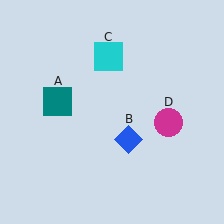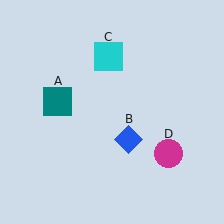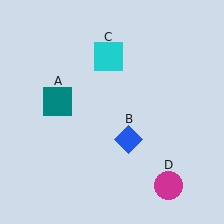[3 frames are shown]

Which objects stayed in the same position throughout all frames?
Teal square (object A) and blue diamond (object B) and cyan square (object C) remained stationary.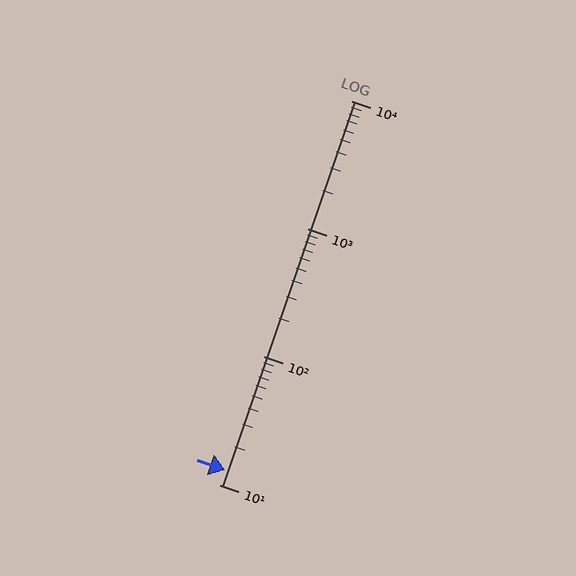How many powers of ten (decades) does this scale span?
The scale spans 3 decades, from 10 to 10000.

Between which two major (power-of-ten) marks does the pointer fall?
The pointer is between 10 and 100.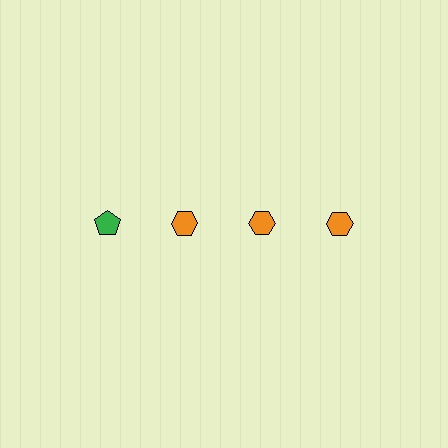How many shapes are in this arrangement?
There are 4 shapes arranged in a grid pattern.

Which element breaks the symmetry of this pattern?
The green pentagon in the top row, leftmost column breaks the symmetry. All other shapes are orange hexagons.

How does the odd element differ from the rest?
It differs in both color (green instead of orange) and shape (pentagon instead of hexagon).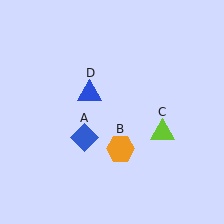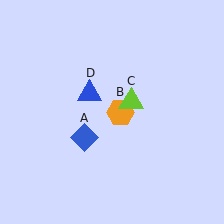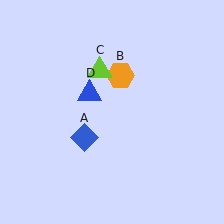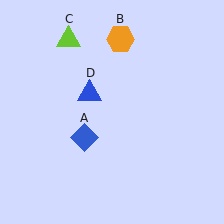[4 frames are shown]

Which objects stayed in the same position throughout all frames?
Blue diamond (object A) and blue triangle (object D) remained stationary.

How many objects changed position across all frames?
2 objects changed position: orange hexagon (object B), lime triangle (object C).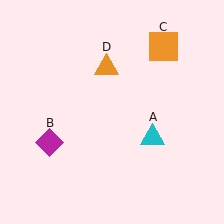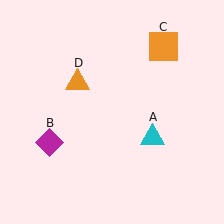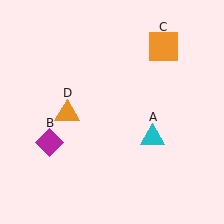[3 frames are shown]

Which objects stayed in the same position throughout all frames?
Cyan triangle (object A) and magenta diamond (object B) and orange square (object C) remained stationary.